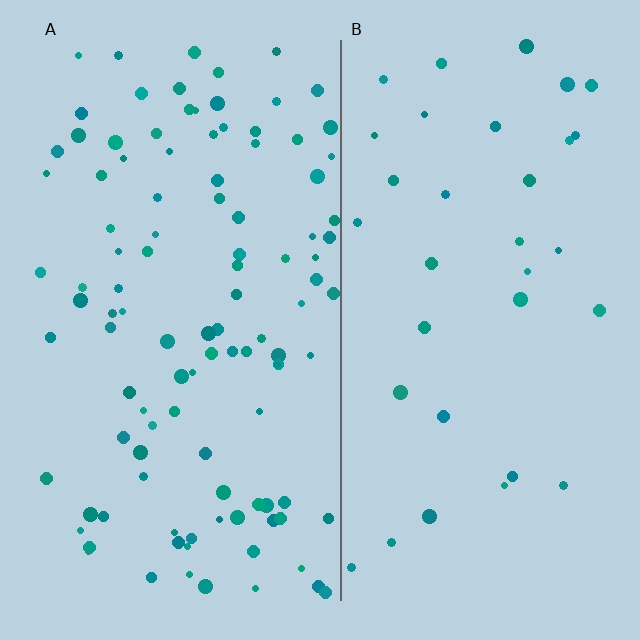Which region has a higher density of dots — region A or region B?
A (the left).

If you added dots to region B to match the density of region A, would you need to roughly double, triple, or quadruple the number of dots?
Approximately triple.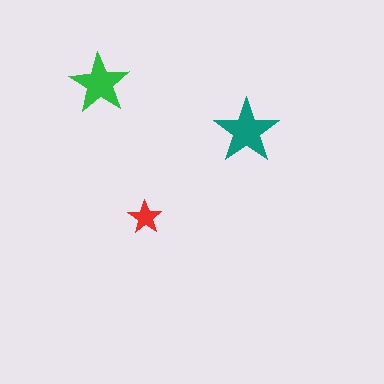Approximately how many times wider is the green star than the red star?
About 2 times wider.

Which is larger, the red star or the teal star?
The teal one.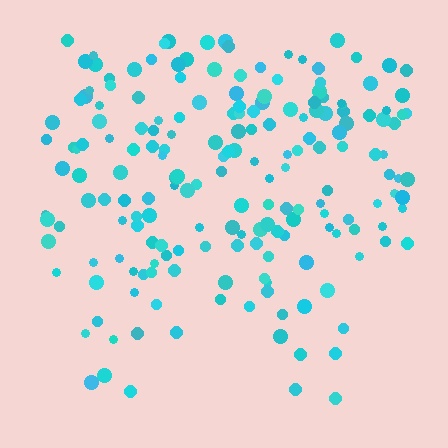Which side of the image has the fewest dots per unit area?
The bottom.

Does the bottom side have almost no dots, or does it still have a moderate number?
Still a moderate number, just noticeably fewer than the top.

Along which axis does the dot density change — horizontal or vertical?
Vertical.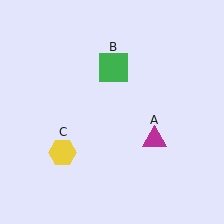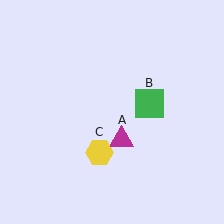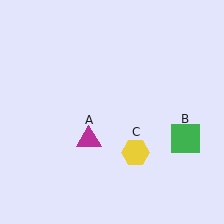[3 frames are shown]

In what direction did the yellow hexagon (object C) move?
The yellow hexagon (object C) moved right.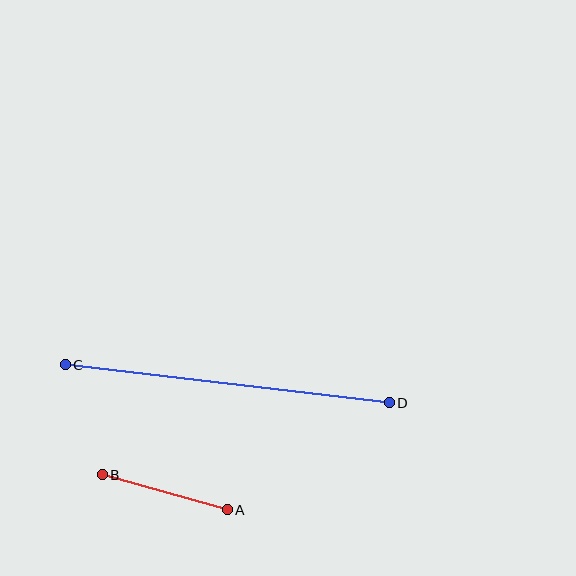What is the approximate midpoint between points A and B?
The midpoint is at approximately (165, 492) pixels.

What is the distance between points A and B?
The distance is approximately 130 pixels.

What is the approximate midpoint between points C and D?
The midpoint is at approximately (227, 384) pixels.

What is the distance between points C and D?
The distance is approximately 327 pixels.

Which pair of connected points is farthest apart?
Points C and D are farthest apart.